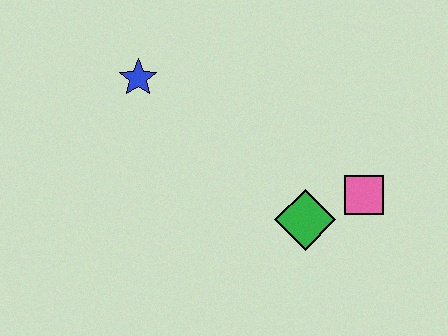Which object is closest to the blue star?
The green diamond is closest to the blue star.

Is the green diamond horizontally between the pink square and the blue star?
Yes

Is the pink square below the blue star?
Yes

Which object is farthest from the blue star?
The pink square is farthest from the blue star.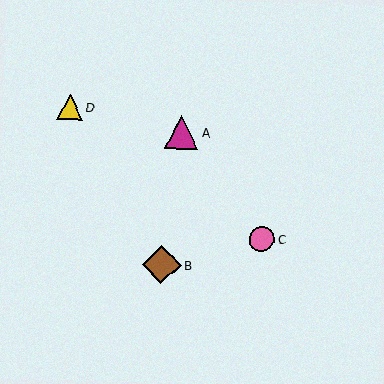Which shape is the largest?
The brown diamond (labeled B) is the largest.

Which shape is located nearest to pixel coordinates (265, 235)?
The pink circle (labeled C) at (262, 239) is nearest to that location.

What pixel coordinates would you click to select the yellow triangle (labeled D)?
Click at (70, 107) to select the yellow triangle D.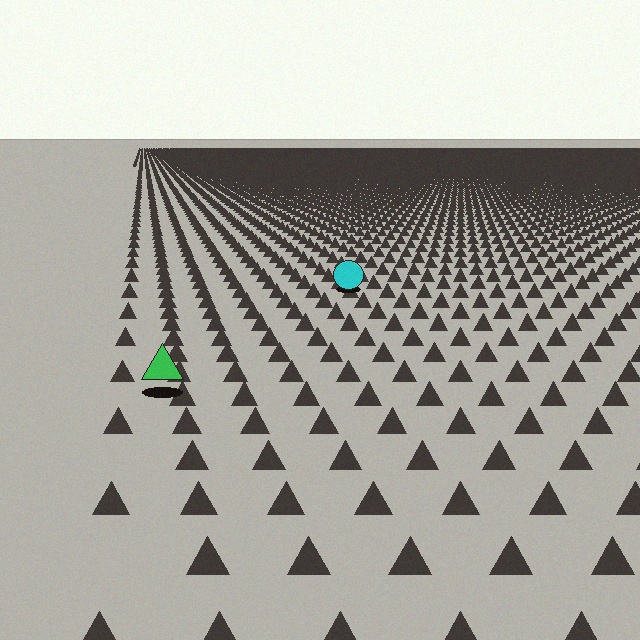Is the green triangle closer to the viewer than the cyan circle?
Yes. The green triangle is closer — you can tell from the texture gradient: the ground texture is coarser near it.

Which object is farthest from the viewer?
The cyan circle is farthest from the viewer. It appears smaller and the ground texture around it is denser.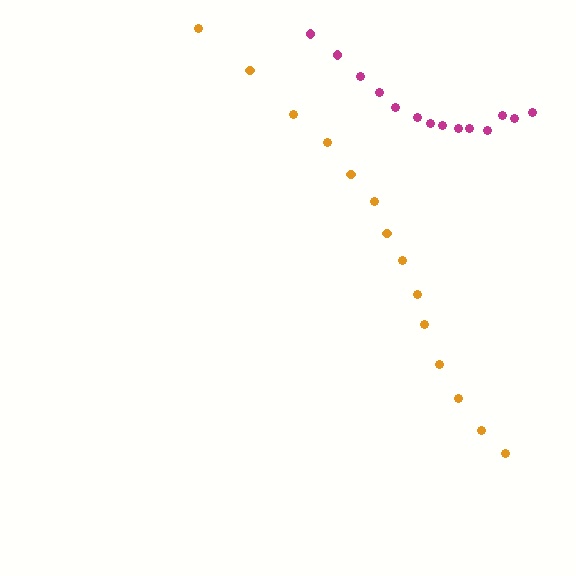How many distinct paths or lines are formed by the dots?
There are 2 distinct paths.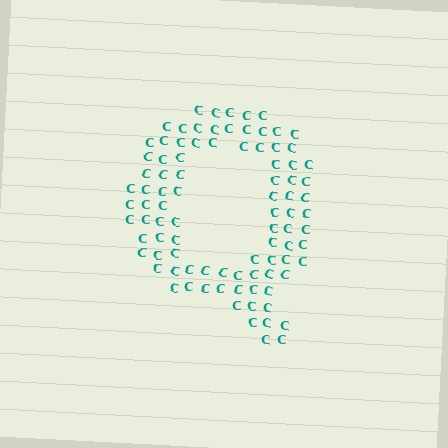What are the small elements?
The small elements are letter C's.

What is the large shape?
The large shape is the letter Q.